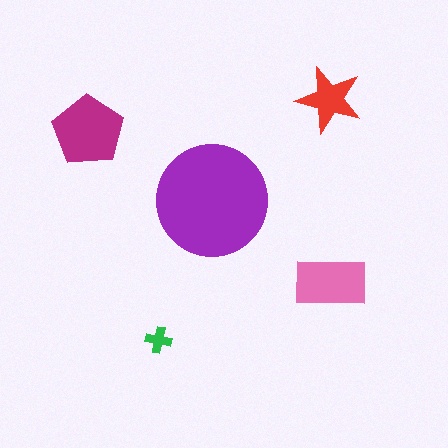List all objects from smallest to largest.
The green cross, the red star, the pink rectangle, the magenta pentagon, the purple circle.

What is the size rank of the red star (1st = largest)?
4th.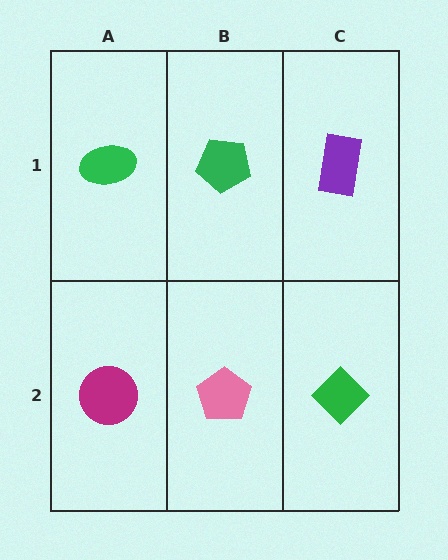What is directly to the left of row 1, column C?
A green pentagon.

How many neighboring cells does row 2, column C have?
2.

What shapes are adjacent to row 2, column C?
A purple rectangle (row 1, column C), a pink pentagon (row 2, column B).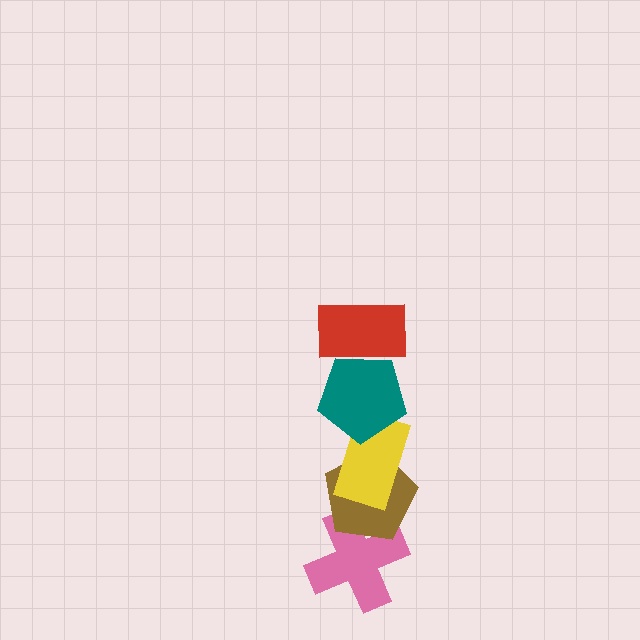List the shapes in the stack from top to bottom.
From top to bottom: the red rectangle, the teal pentagon, the yellow rectangle, the brown pentagon, the pink cross.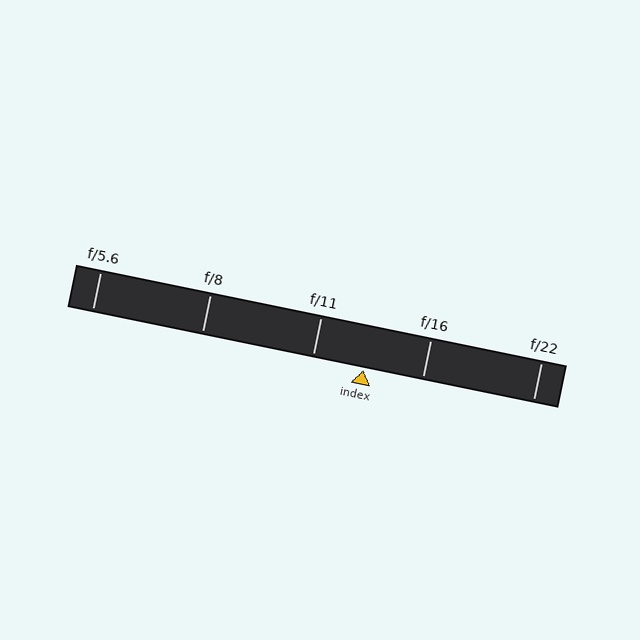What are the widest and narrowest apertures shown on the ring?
The widest aperture shown is f/5.6 and the narrowest is f/22.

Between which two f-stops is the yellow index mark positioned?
The index mark is between f/11 and f/16.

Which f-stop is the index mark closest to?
The index mark is closest to f/11.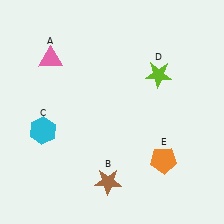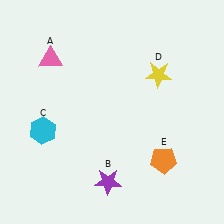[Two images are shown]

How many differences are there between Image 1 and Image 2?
There are 2 differences between the two images.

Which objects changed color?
B changed from brown to purple. D changed from lime to yellow.